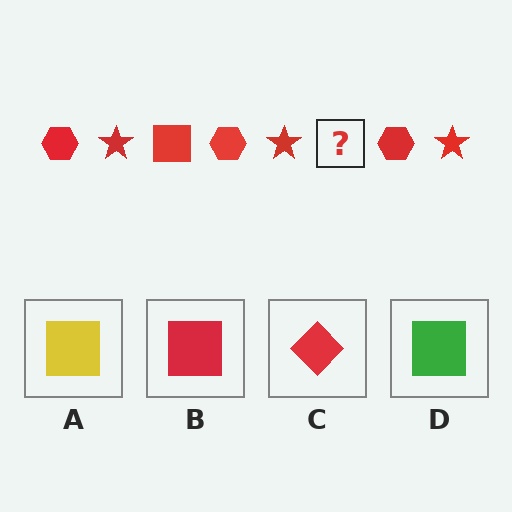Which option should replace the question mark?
Option B.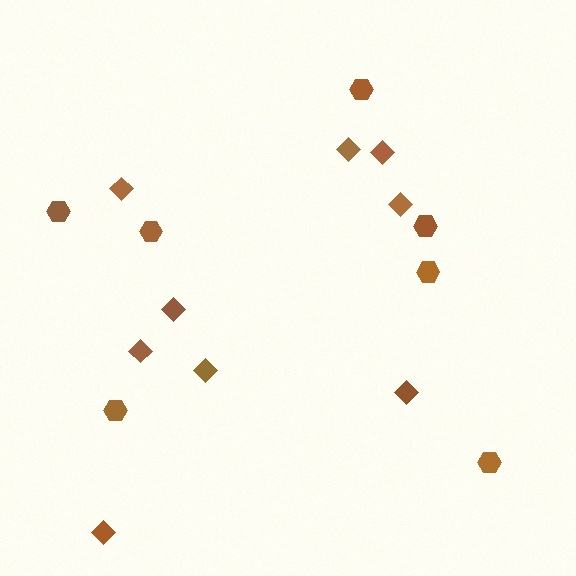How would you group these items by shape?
There are 2 groups: one group of diamonds (9) and one group of hexagons (7).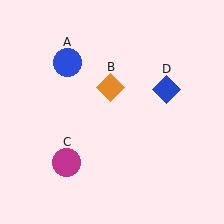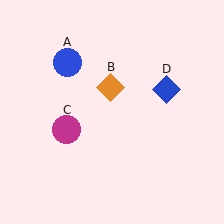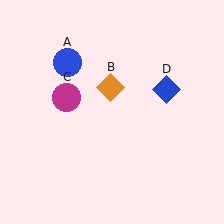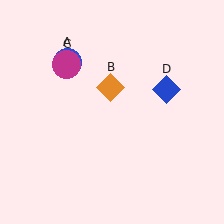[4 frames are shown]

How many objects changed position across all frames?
1 object changed position: magenta circle (object C).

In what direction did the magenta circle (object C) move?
The magenta circle (object C) moved up.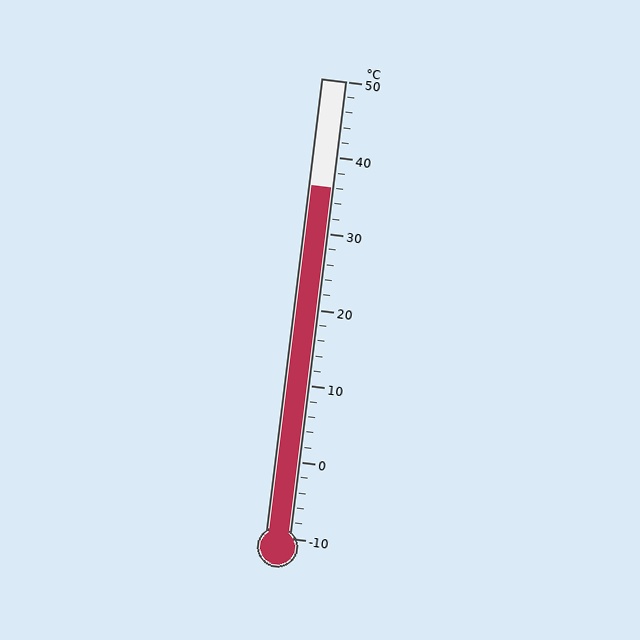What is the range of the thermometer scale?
The thermometer scale ranges from -10°C to 50°C.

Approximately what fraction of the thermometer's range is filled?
The thermometer is filled to approximately 75% of its range.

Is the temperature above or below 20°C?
The temperature is above 20°C.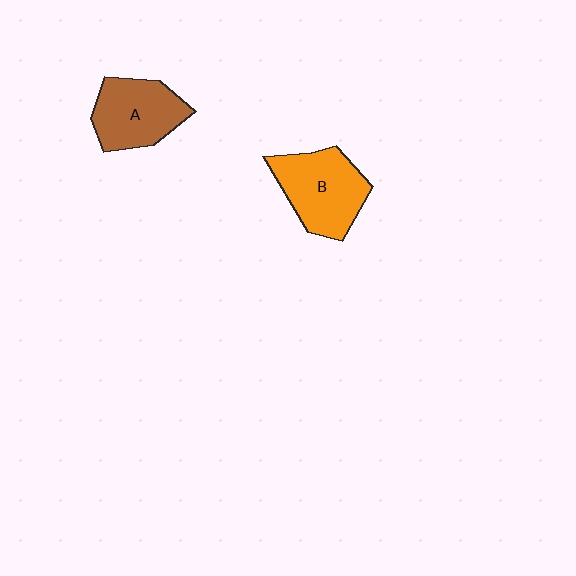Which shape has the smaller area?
Shape A (brown).